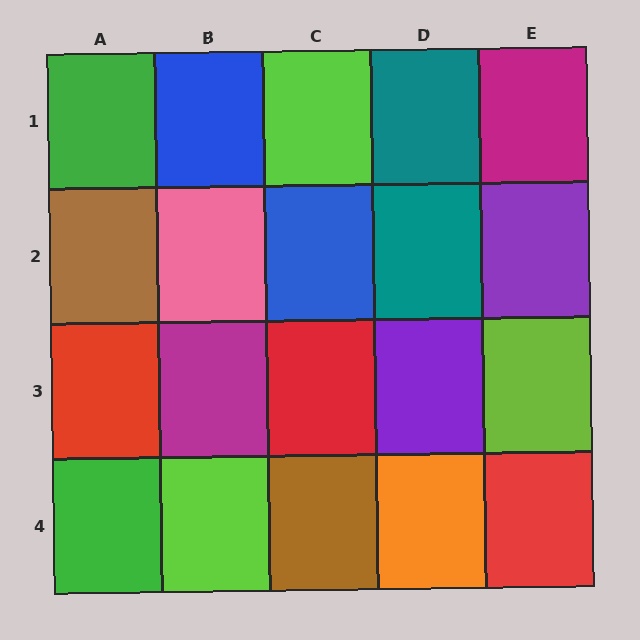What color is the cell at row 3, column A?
Red.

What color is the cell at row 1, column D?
Teal.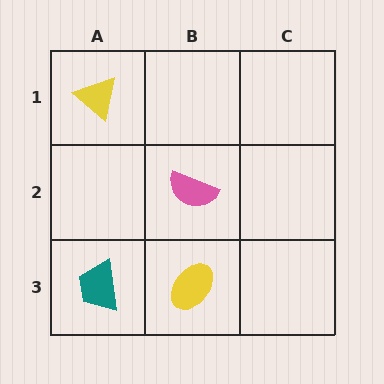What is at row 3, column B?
A yellow ellipse.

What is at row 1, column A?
A yellow triangle.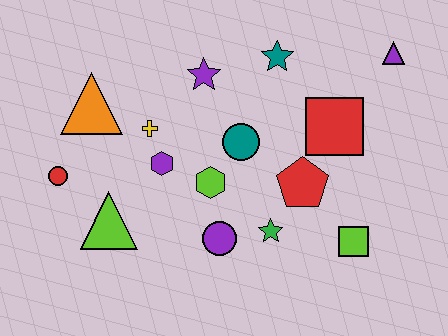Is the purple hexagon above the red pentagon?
Yes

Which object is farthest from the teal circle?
The red circle is farthest from the teal circle.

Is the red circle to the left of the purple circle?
Yes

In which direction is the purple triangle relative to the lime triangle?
The purple triangle is to the right of the lime triangle.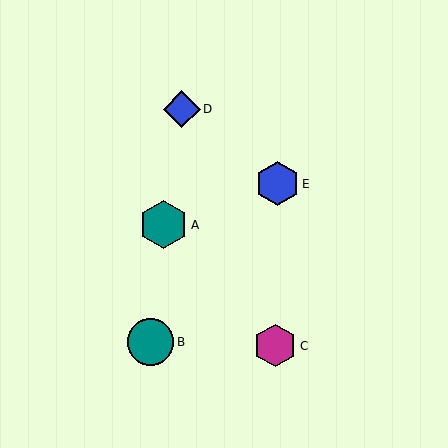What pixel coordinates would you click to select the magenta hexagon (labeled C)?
Click at (275, 346) to select the magenta hexagon C.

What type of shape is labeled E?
Shape E is a blue hexagon.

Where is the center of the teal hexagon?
The center of the teal hexagon is at (164, 225).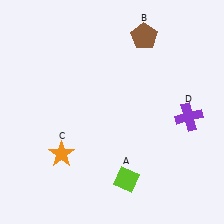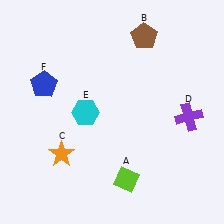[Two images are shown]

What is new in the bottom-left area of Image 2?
A cyan hexagon (E) was added in the bottom-left area of Image 2.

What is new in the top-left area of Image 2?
A blue pentagon (F) was added in the top-left area of Image 2.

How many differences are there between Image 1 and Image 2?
There are 2 differences between the two images.